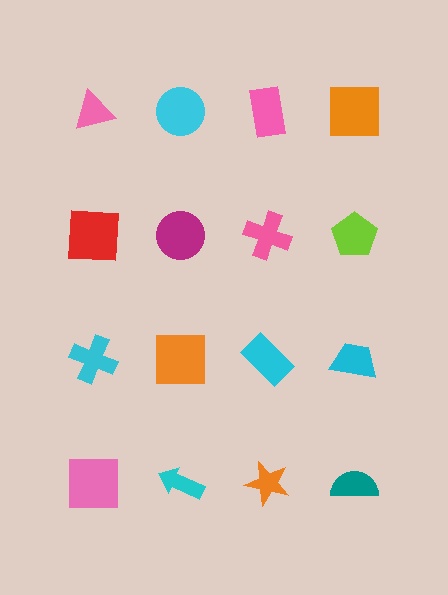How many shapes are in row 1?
4 shapes.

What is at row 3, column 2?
An orange square.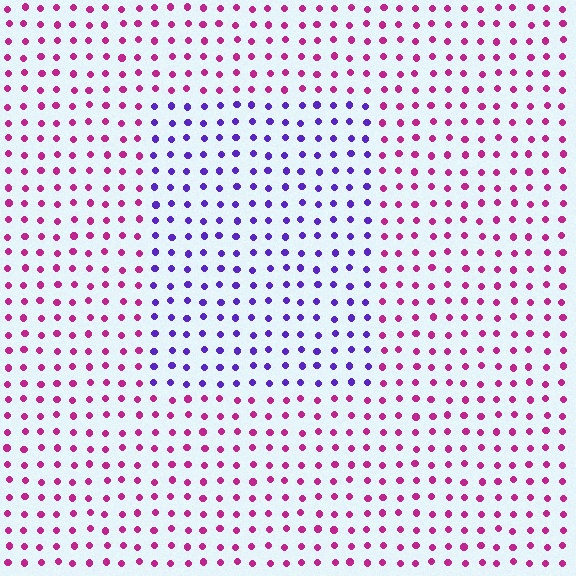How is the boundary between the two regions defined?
The boundary is defined purely by a slight shift in hue (about 59 degrees). Spacing, size, and orientation are identical on both sides.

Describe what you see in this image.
The image is filled with small magenta elements in a uniform arrangement. A rectangle-shaped region is visible where the elements are tinted to a slightly different hue, forming a subtle color boundary.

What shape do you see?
I see a rectangle.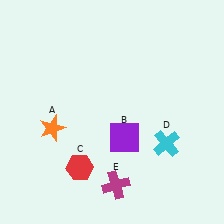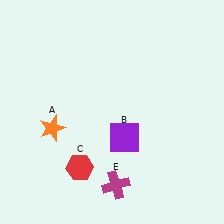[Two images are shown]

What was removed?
The cyan cross (D) was removed in Image 2.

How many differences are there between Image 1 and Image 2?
There is 1 difference between the two images.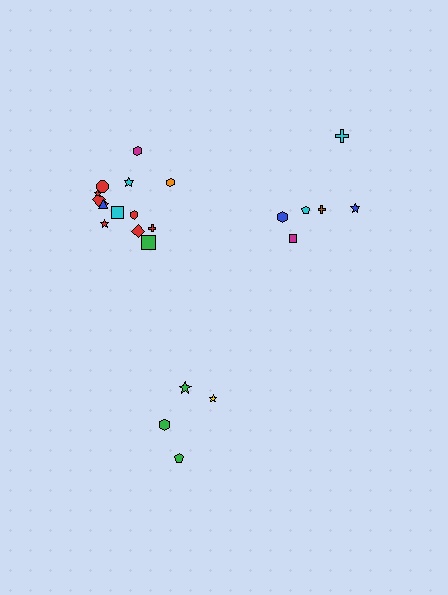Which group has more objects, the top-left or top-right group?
The top-left group.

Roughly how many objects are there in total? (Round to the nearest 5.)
Roughly 25 objects in total.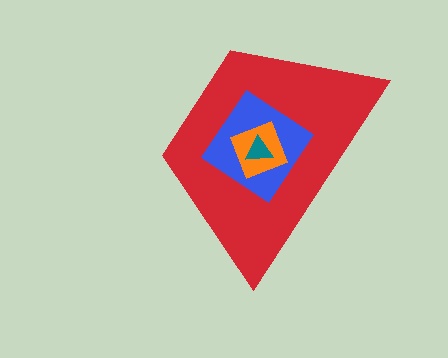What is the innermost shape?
The teal triangle.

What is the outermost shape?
The red trapezoid.